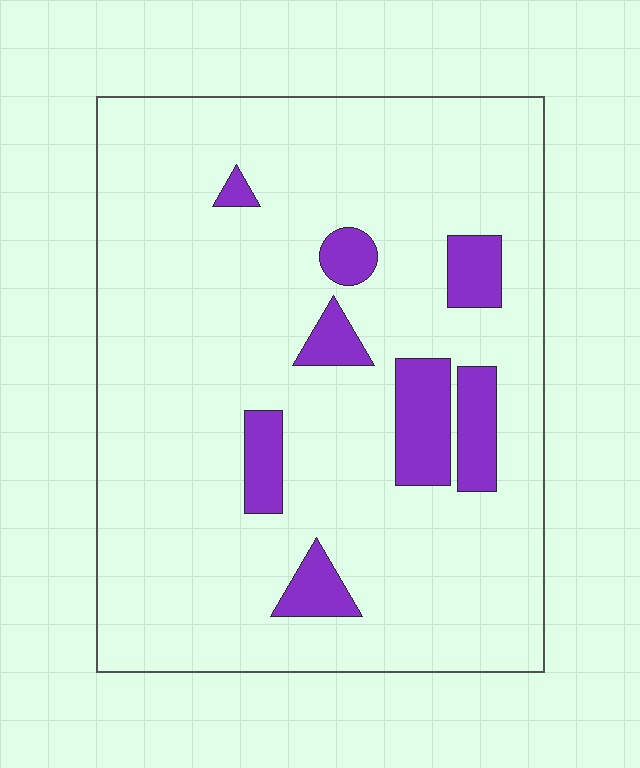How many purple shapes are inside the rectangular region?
8.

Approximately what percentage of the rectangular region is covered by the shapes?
Approximately 10%.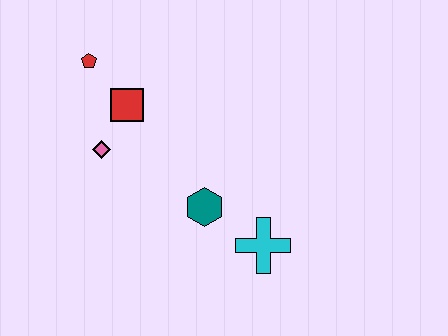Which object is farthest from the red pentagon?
The cyan cross is farthest from the red pentagon.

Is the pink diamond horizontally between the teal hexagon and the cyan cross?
No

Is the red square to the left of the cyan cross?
Yes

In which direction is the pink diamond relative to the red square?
The pink diamond is below the red square.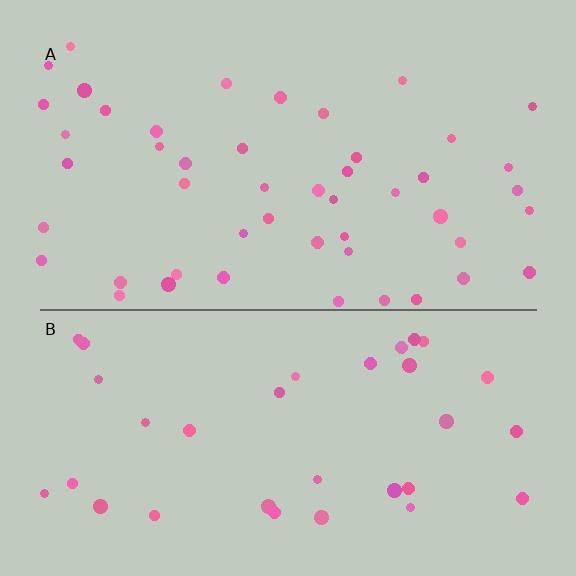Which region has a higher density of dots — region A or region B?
A (the top).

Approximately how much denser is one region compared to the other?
Approximately 1.5× — region A over region B.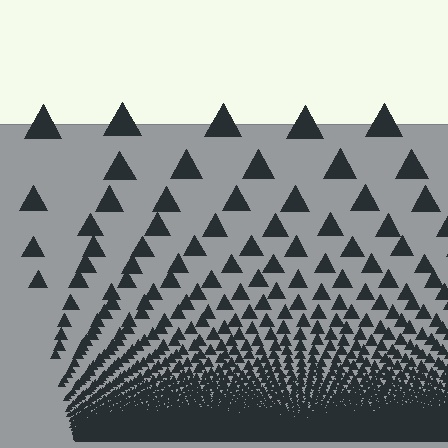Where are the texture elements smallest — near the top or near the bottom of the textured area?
Near the bottom.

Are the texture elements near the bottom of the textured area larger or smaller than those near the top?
Smaller. The gradient is inverted — elements near the bottom are smaller and denser.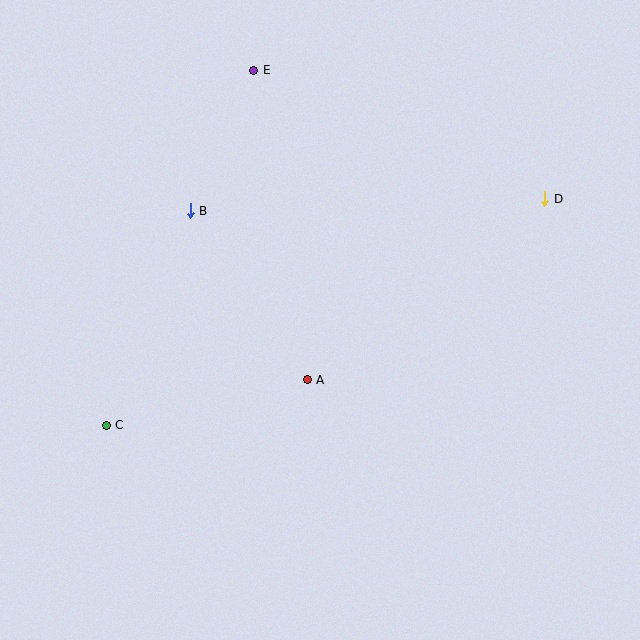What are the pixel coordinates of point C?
Point C is at (106, 425).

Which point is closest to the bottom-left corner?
Point C is closest to the bottom-left corner.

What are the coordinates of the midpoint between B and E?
The midpoint between B and E is at (222, 141).